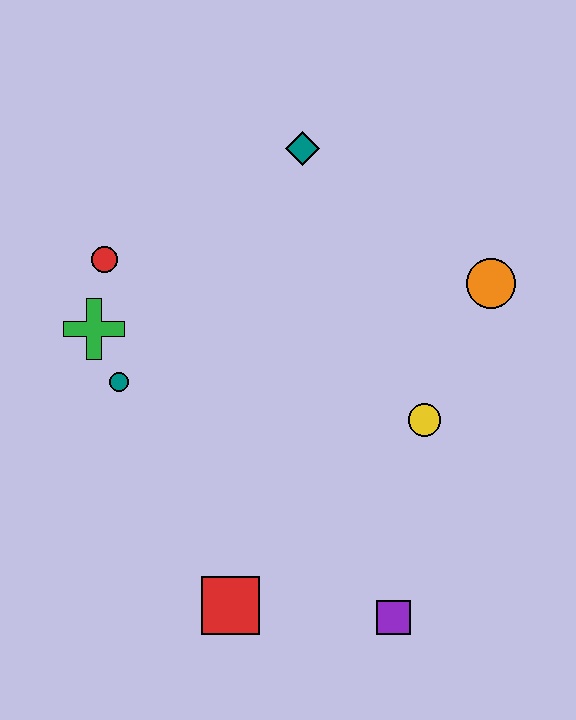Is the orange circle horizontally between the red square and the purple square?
No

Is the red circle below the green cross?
No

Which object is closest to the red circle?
The green cross is closest to the red circle.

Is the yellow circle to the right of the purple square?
Yes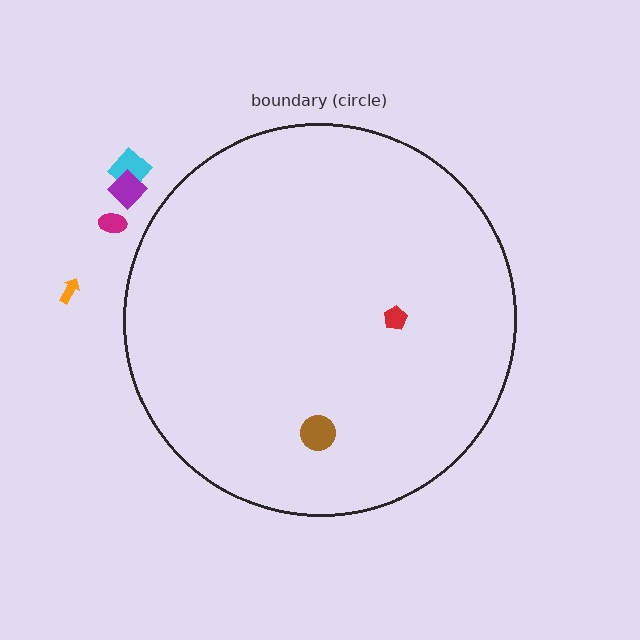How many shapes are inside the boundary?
2 inside, 4 outside.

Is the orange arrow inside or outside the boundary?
Outside.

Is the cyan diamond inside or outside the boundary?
Outside.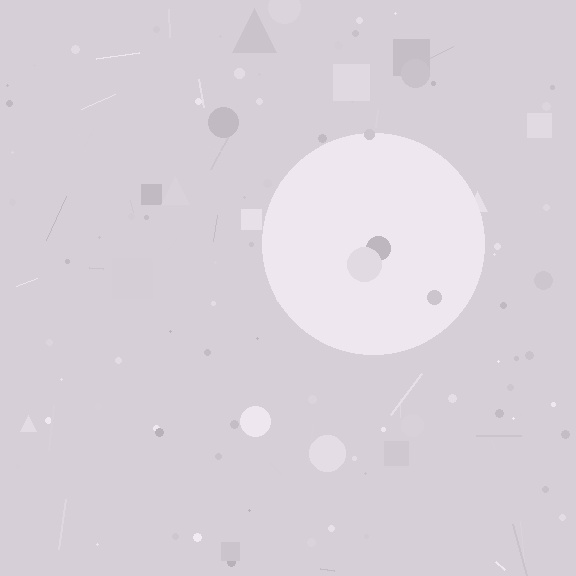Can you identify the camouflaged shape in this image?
The camouflaged shape is a circle.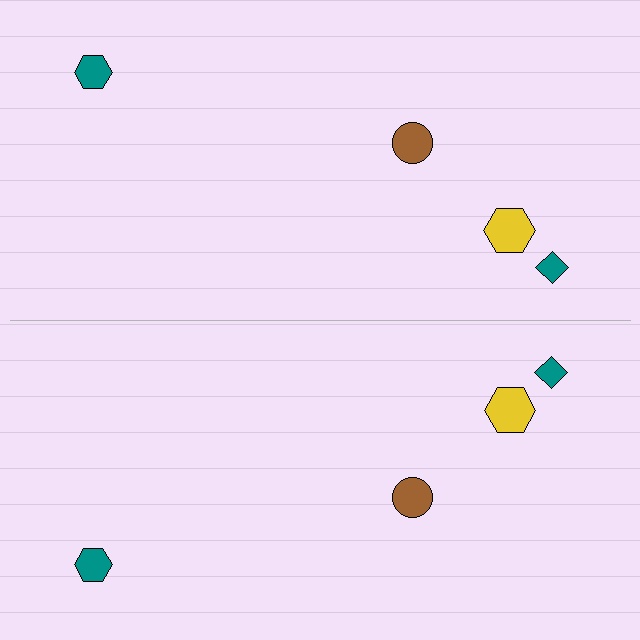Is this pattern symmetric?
Yes, this pattern has bilateral (reflection) symmetry.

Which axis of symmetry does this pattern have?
The pattern has a horizontal axis of symmetry running through the center of the image.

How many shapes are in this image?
There are 8 shapes in this image.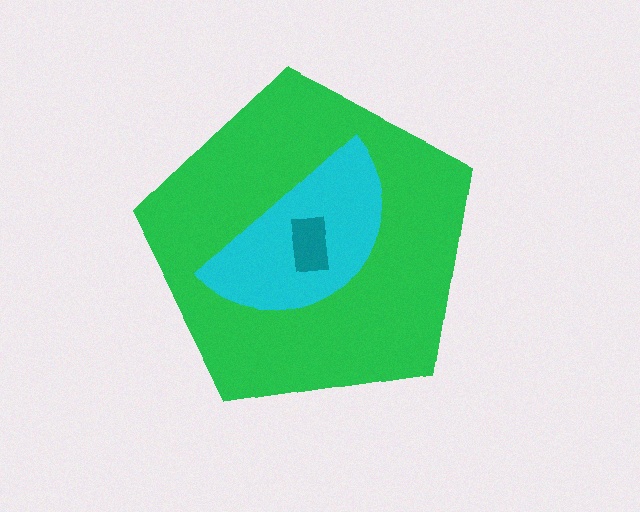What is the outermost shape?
The green pentagon.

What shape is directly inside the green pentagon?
The cyan semicircle.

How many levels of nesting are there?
3.